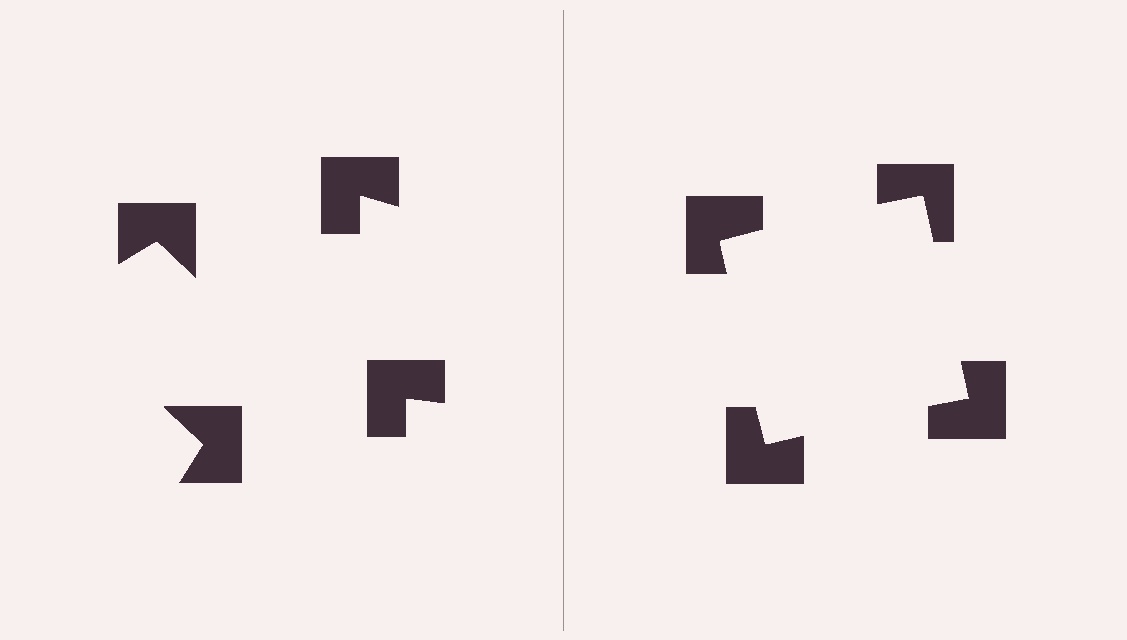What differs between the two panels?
The notched squares are positioned identically on both sides; only the wedge orientations differ. On the right they align to a square; on the left they are misaligned.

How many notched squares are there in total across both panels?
8 — 4 on each side.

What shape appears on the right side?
An illusory square.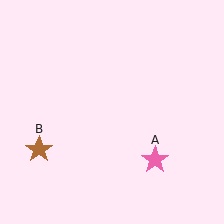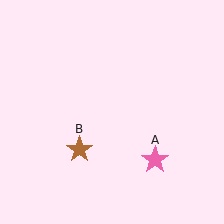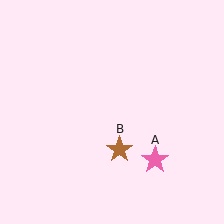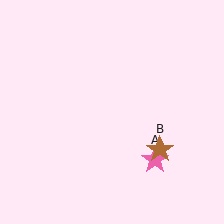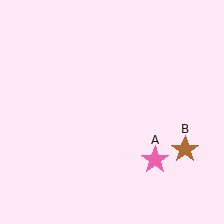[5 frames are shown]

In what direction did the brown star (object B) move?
The brown star (object B) moved right.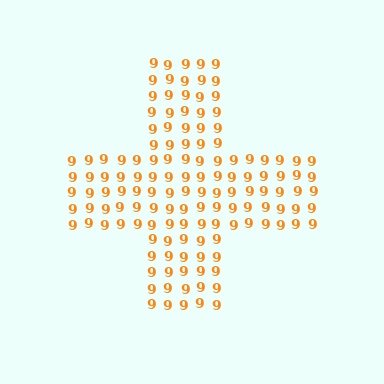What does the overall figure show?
The overall figure shows a cross.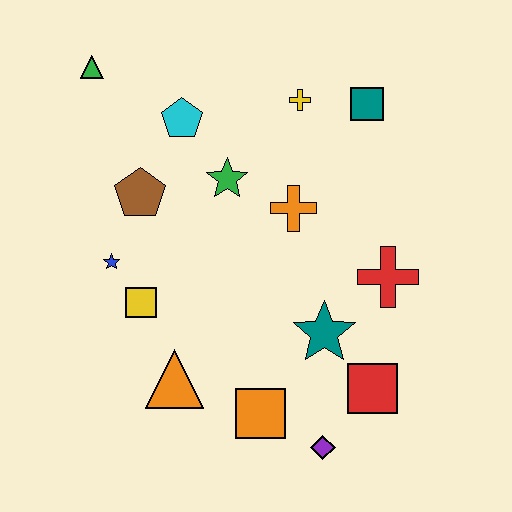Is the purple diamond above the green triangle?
No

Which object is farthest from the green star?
The purple diamond is farthest from the green star.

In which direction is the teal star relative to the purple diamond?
The teal star is above the purple diamond.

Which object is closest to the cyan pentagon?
The green star is closest to the cyan pentagon.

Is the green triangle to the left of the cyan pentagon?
Yes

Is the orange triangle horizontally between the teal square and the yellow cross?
No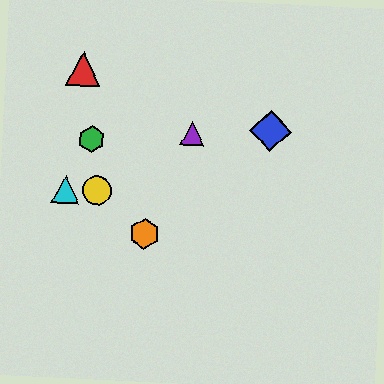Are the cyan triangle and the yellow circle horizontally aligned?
Yes, both are at y≈189.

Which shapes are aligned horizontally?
The yellow circle, the cyan triangle are aligned horizontally.